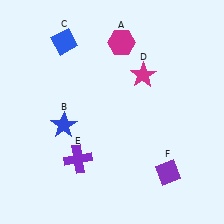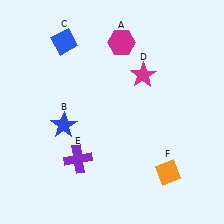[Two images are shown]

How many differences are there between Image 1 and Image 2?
There is 1 difference between the two images.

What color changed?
The diamond (F) changed from purple in Image 1 to orange in Image 2.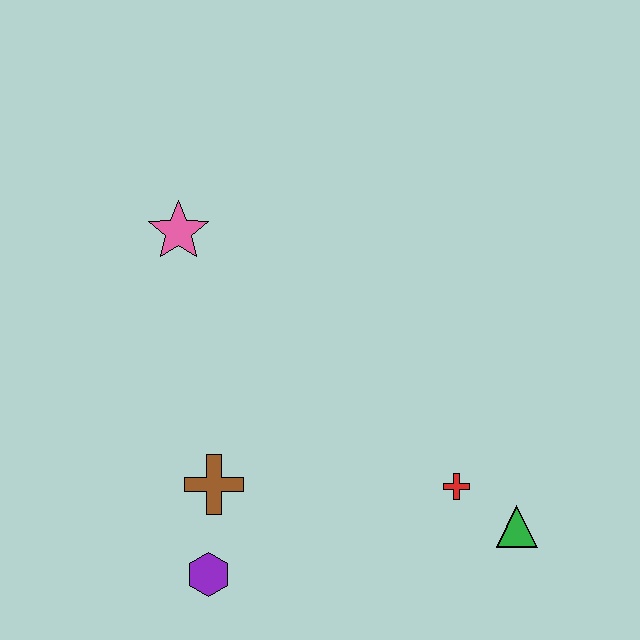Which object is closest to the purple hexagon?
The brown cross is closest to the purple hexagon.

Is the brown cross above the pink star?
No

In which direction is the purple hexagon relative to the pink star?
The purple hexagon is below the pink star.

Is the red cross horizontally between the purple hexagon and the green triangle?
Yes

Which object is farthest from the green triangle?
The pink star is farthest from the green triangle.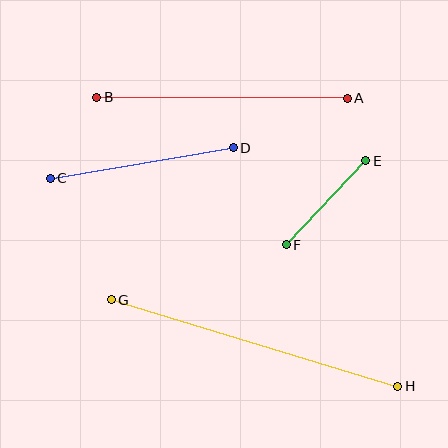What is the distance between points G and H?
The distance is approximately 299 pixels.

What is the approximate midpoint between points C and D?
The midpoint is at approximately (142, 163) pixels.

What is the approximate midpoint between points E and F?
The midpoint is at approximately (326, 203) pixels.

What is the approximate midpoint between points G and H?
The midpoint is at approximately (254, 343) pixels.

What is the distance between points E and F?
The distance is approximately 116 pixels.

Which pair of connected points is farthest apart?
Points G and H are farthest apart.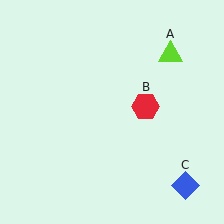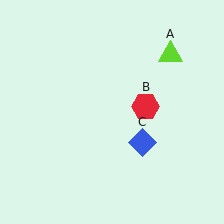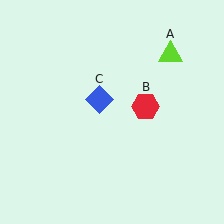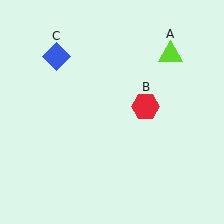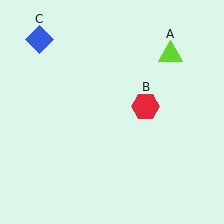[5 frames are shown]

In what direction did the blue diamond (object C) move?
The blue diamond (object C) moved up and to the left.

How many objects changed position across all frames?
1 object changed position: blue diamond (object C).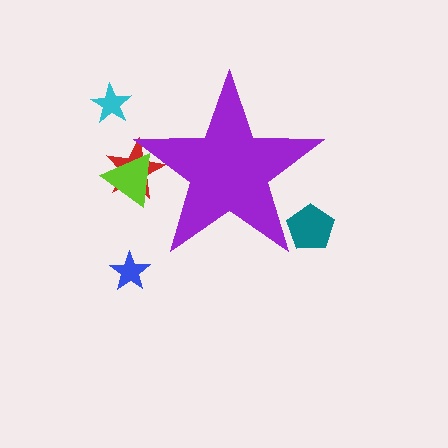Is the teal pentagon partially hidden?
Yes, the teal pentagon is partially hidden behind the purple star.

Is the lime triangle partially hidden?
Yes, the lime triangle is partially hidden behind the purple star.